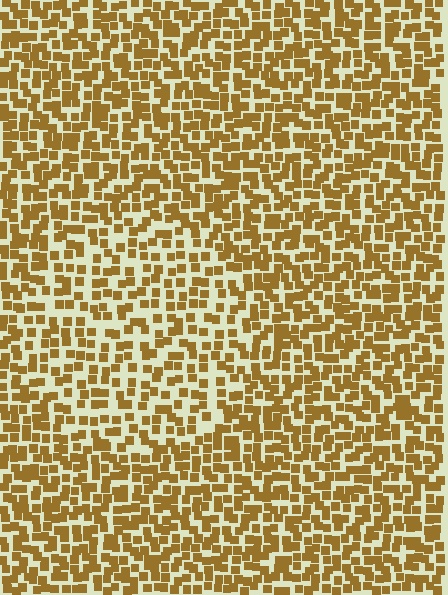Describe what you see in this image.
The image contains small brown elements arranged at two different densities. A circle-shaped region is visible where the elements are less densely packed than the surrounding area.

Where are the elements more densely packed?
The elements are more densely packed outside the circle boundary.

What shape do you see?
I see a circle.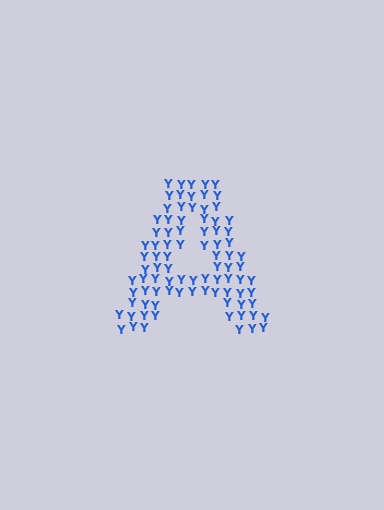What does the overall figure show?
The overall figure shows the letter A.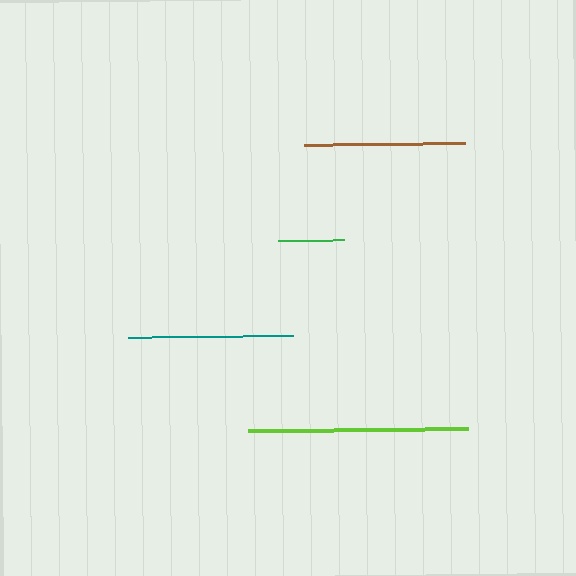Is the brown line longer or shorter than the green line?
The brown line is longer than the green line.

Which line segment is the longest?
The lime line is the longest at approximately 220 pixels.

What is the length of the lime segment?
The lime segment is approximately 220 pixels long.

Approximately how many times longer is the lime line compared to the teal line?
The lime line is approximately 1.3 times the length of the teal line.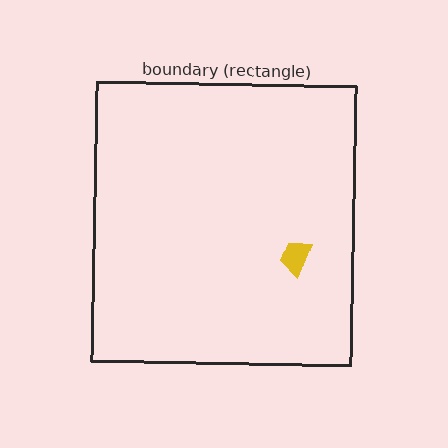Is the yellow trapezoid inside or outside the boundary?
Inside.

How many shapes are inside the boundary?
1 inside, 0 outside.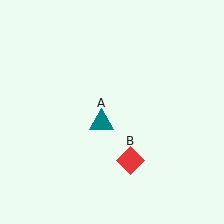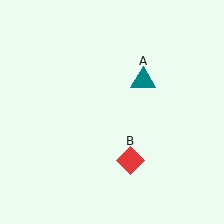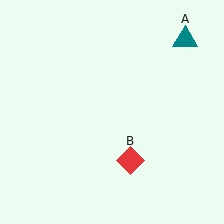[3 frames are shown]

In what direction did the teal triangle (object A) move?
The teal triangle (object A) moved up and to the right.